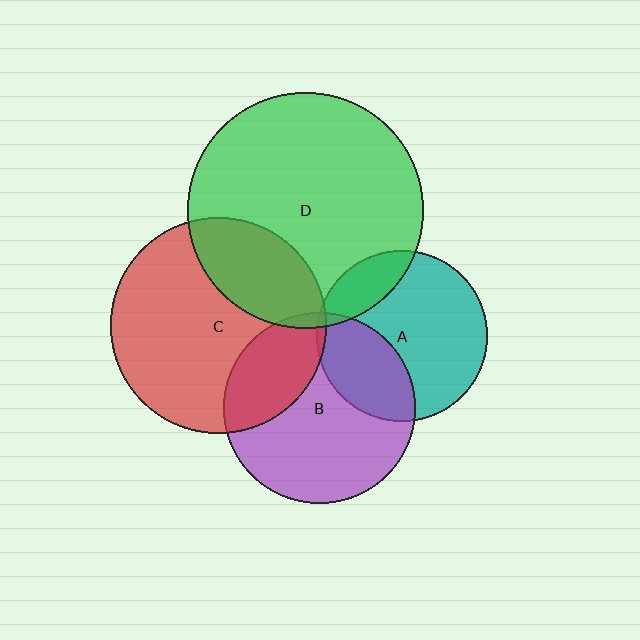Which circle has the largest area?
Circle D (green).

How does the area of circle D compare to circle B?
Approximately 1.5 times.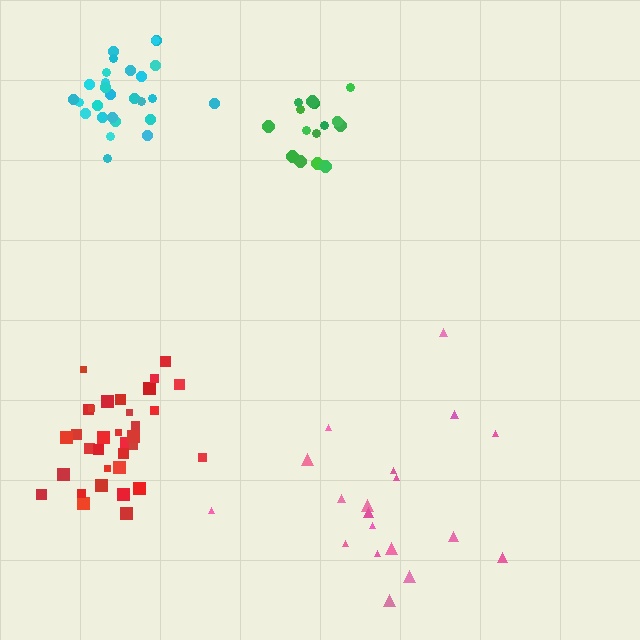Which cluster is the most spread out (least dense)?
Pink.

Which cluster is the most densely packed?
Cyan.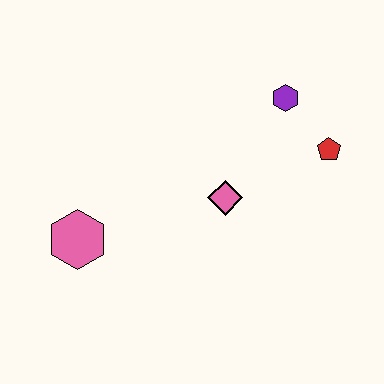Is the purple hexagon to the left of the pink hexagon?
No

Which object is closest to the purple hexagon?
The red pentagon is closest to the purple hexagon.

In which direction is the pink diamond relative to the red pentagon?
The pink diamond is to the left of the red pentagon.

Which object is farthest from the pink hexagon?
The red pentagon is farthest from the pink hexagon.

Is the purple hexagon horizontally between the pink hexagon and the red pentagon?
Yes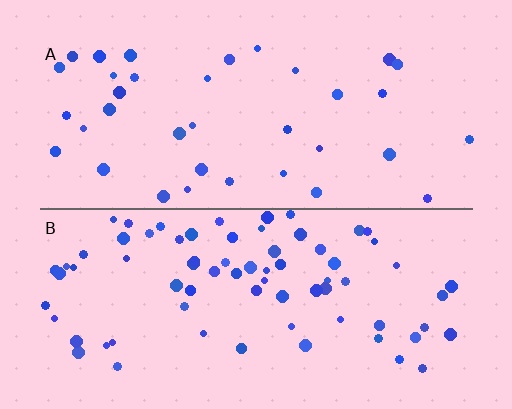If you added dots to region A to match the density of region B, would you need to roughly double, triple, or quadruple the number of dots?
Approximately double.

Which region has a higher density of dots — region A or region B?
B (the bottom).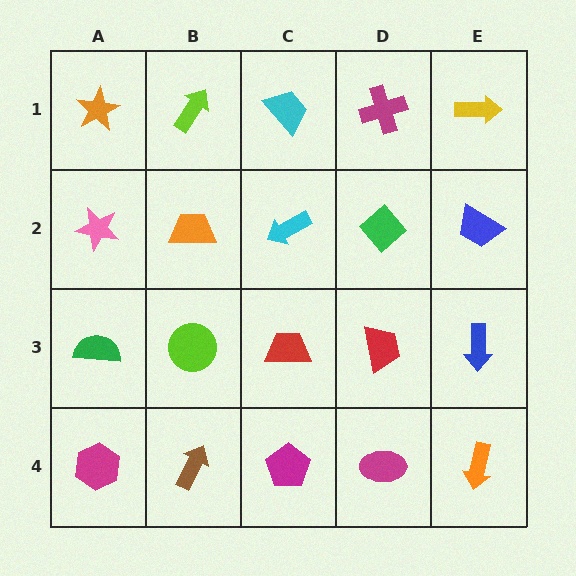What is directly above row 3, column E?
A blue trapezoid.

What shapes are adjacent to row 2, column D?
A magenta cross (row 1, column D), a red trapezoid (row 3, column D), a cyan arrow (row 2, column C), a blue trapezoid (row 2, column E).